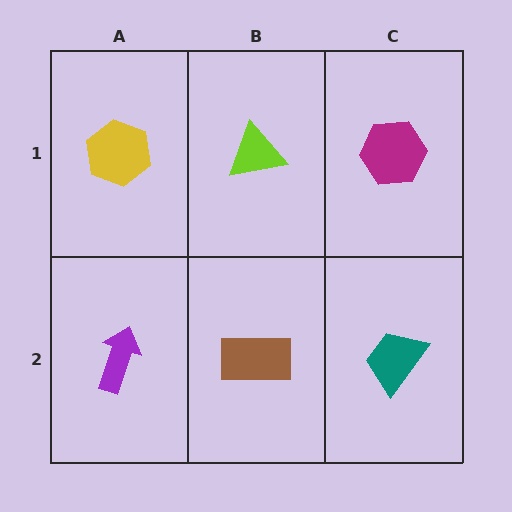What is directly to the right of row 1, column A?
A lime triangle.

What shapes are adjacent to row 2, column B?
A lime triangle (row 1, column B), a purple arrow (row 2, column A), a teal trapezoid (row 2, column C).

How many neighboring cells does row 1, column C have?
2.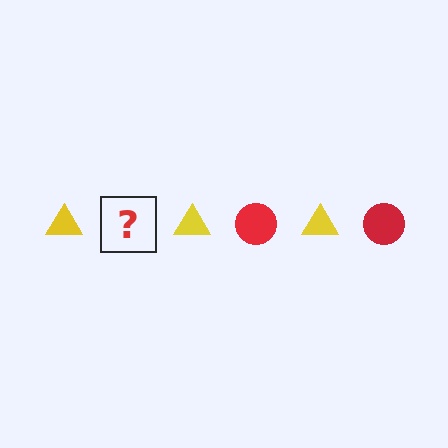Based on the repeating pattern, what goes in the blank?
The blank should be a red circle.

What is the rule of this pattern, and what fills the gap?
The rule is that the pattern alternates between yellow triangle and red circle. The gap should be filled with a red circle.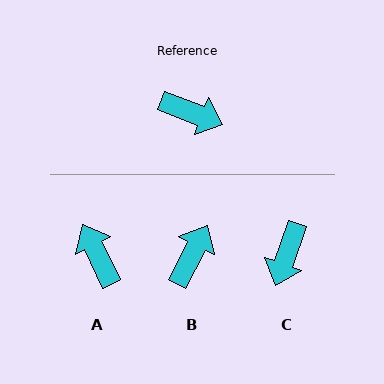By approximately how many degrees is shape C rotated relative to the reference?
Approximately 88 degrees clockwise.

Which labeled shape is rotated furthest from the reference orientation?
A, about 137 degrees away.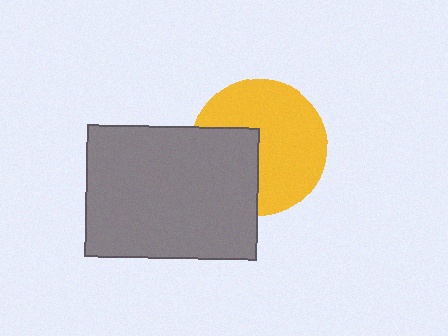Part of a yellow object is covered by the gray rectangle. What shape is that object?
It is a circle.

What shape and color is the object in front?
The object in front is a gray rectangle.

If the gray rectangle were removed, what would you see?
You would see the complete yellow circle.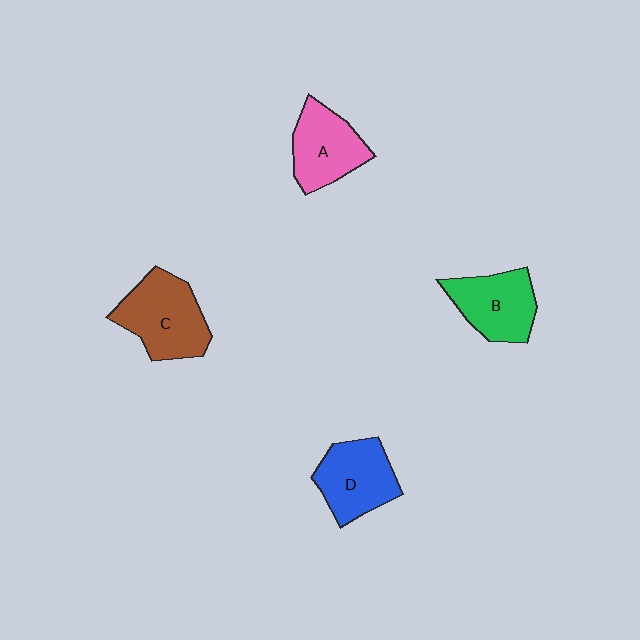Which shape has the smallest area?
Shape A (pink).